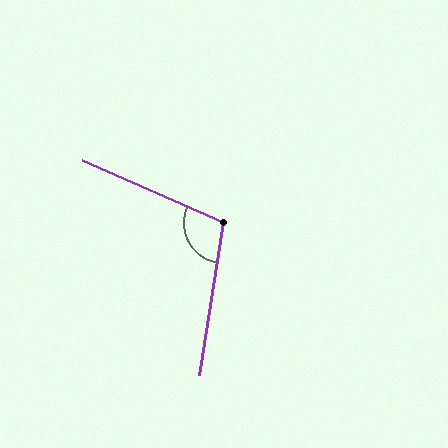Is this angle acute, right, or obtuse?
It is obtuse.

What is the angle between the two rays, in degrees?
Approximately 105 degrees.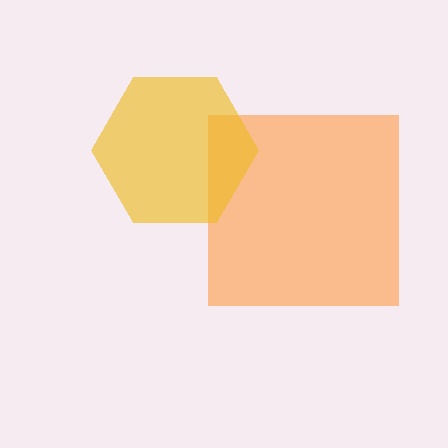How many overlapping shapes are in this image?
There are 2 overlapping shapes in the image.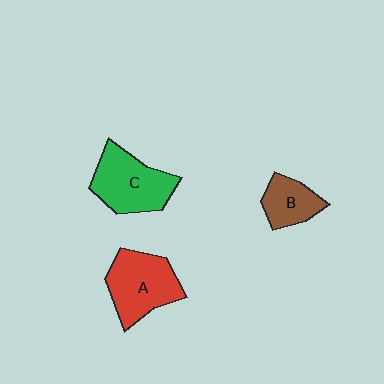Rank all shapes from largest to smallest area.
From largest to smallest: C (green), A (red), B (brown).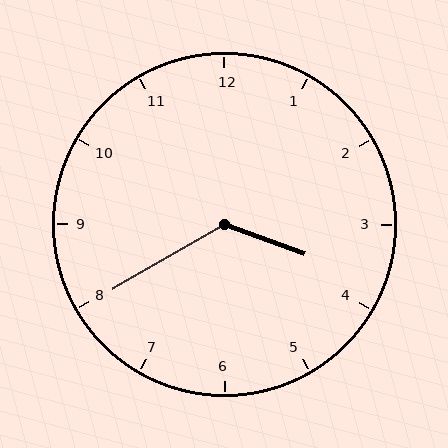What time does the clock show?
3:40.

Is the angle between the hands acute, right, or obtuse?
It is obtuse.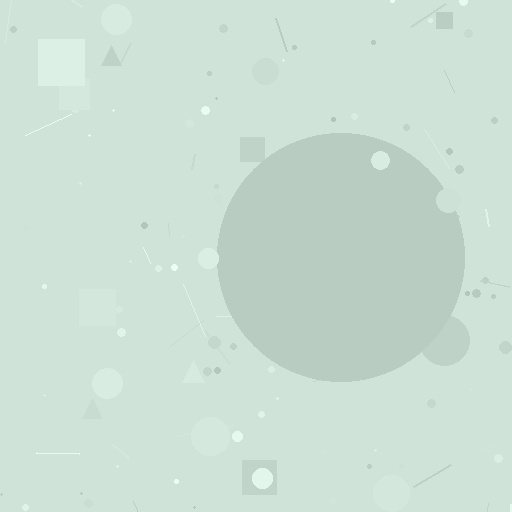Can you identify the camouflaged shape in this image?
The camouflaged shape is a circle.